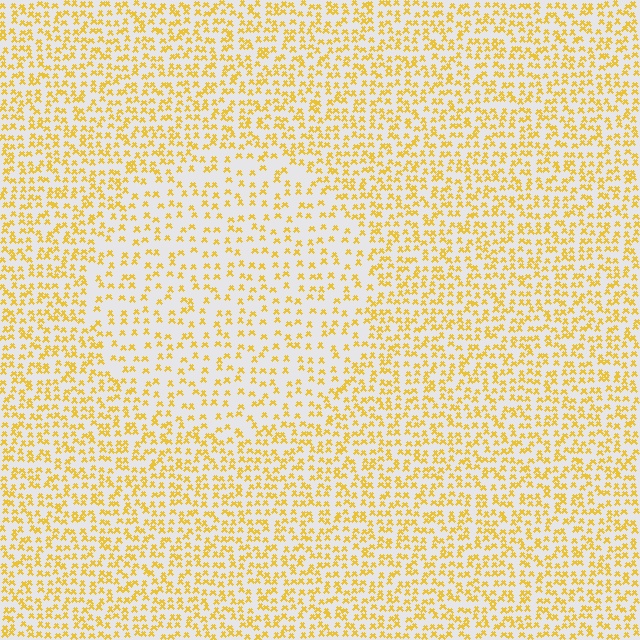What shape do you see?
I see a circle.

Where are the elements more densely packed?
The elements are more densely packed outside the circle boundary.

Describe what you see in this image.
The image contains small yellow elements arranged at two different densities. A circle-shaped region is visible where the elements are less densely packed than the surrounding area.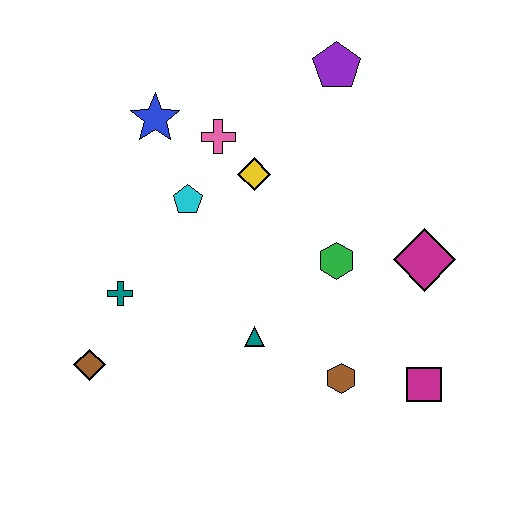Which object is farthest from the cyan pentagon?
The magenta square is farthest from the cyan pentagon.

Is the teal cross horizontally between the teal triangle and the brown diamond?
Yes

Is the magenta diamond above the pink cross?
No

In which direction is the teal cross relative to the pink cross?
The teal cross is below the pink cross.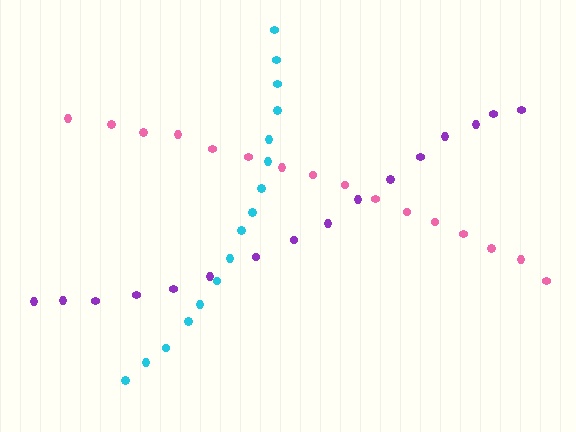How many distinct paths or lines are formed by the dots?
There are 3 distinct paths.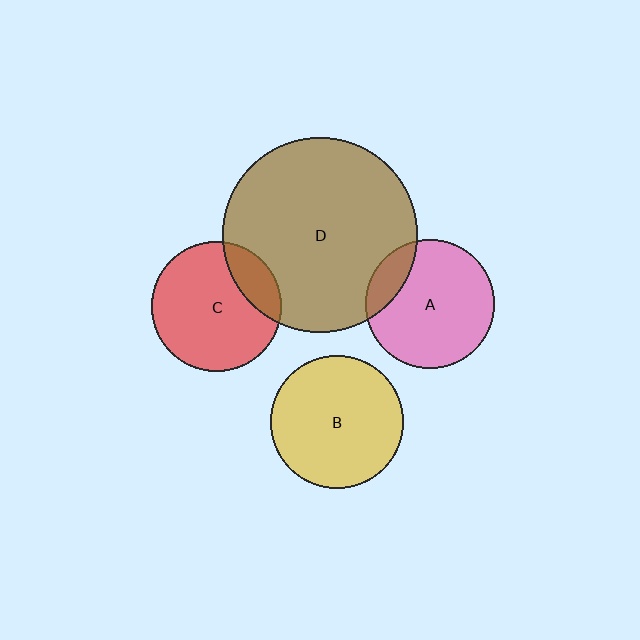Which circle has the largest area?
Circle D (brown).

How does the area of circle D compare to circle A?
Approximately 2.3 times.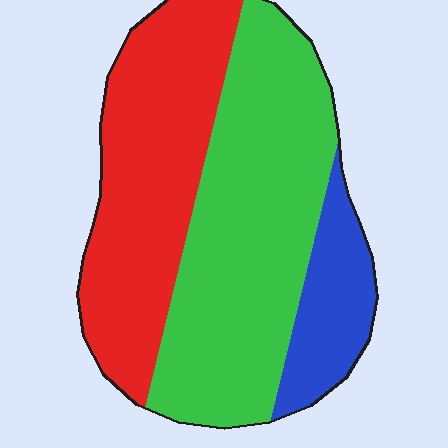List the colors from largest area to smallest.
From largest to smallest: green, red, blue.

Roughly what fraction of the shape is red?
Red takes up between a quarter and a half of the shape.